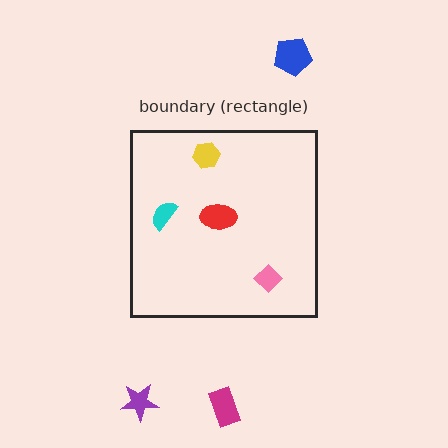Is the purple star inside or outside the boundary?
Outside.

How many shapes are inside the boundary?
4 inside, 3 outside.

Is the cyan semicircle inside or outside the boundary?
Inside.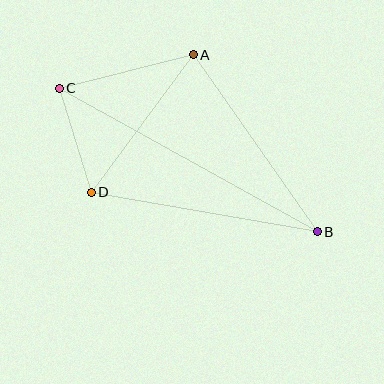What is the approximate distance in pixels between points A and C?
The distance between A and C is approximately 138 pixels.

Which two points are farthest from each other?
Points B and C are farthest from each other.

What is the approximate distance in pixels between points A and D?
The distance between A and D is approximately 171 pixels.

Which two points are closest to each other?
Points C and D are closest to each other.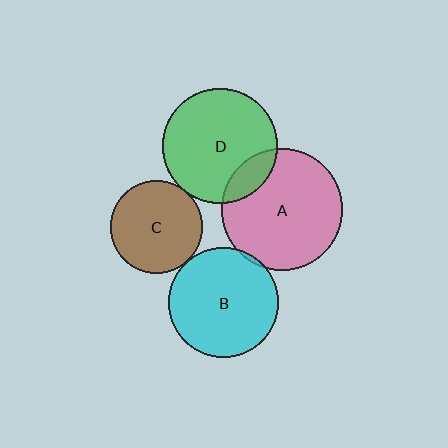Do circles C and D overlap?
Yes.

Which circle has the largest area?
Circle A (pink).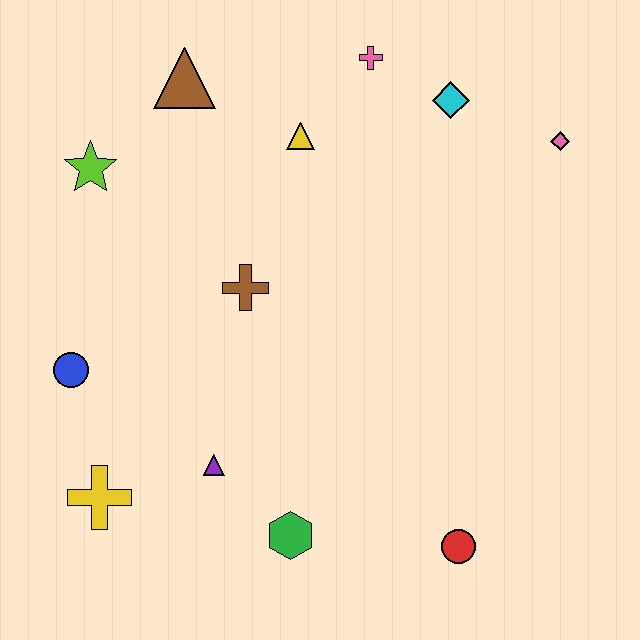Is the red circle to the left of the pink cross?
No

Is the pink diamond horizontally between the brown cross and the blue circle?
No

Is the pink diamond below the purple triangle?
No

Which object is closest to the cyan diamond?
The pink cross is closest to the cyan diamond.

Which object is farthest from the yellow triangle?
The red circle is farthest from the yellow triangle.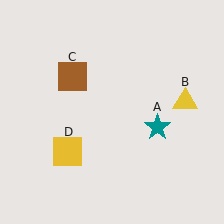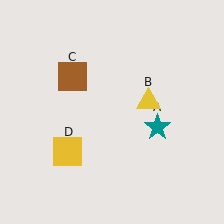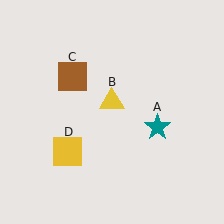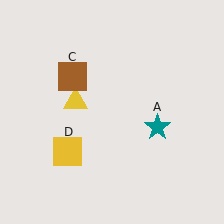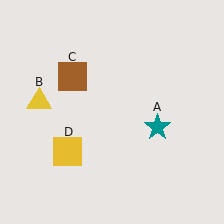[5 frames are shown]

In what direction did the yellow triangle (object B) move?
The yellow triangle (object B) moved left.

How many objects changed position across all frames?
1 object changed position: yellow triangle (object B).